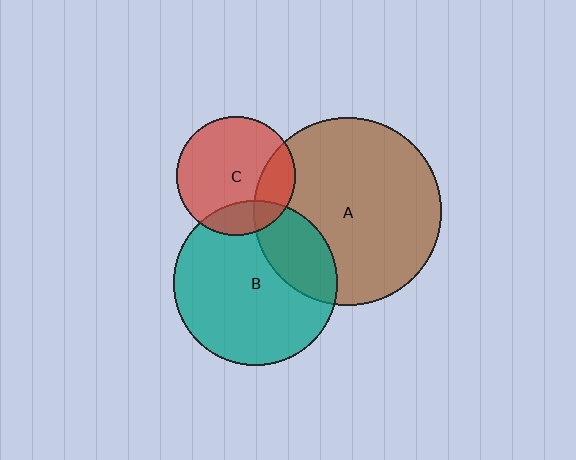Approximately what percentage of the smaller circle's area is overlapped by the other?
Approximately 25%.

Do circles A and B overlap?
Yes.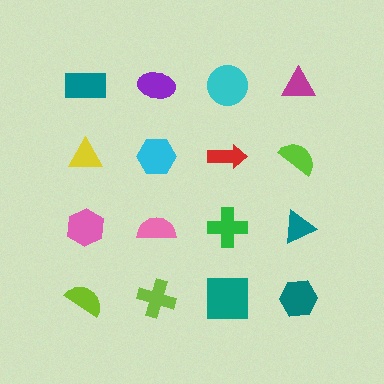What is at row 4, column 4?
A teal hexagon.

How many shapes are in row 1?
4 shapes.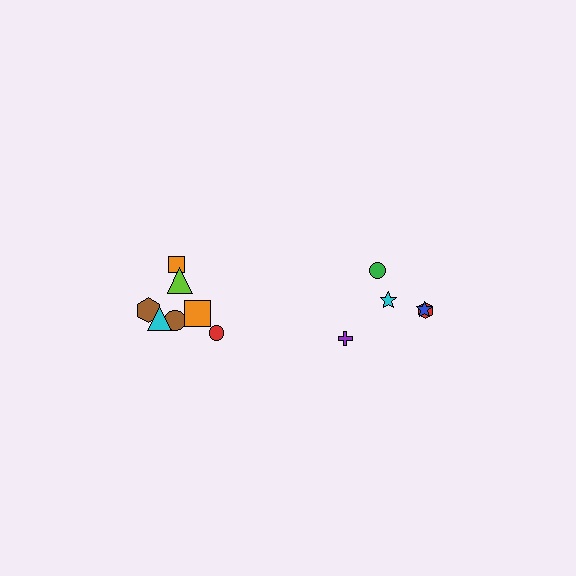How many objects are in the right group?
There are 5 objects.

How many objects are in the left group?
There are 7 objects.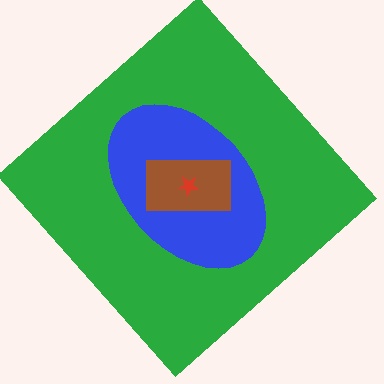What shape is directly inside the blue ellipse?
The brown rectangle.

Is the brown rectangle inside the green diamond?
Yes.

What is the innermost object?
The red star.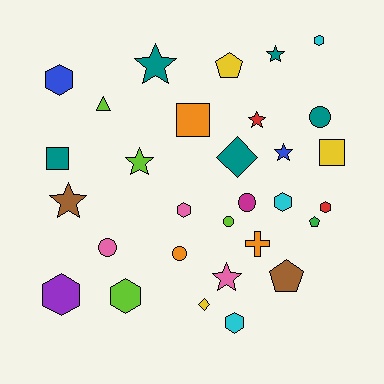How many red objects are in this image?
There are 2 red objects.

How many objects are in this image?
There are 30 objects.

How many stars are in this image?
There are 7 stars.